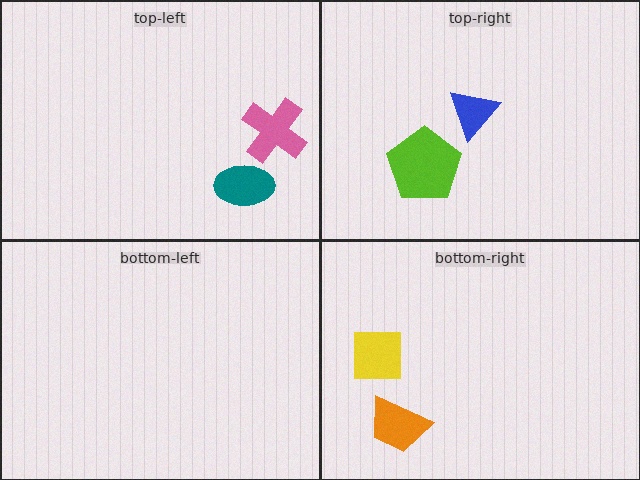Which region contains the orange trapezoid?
The bottom-right region.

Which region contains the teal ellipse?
The top-left region.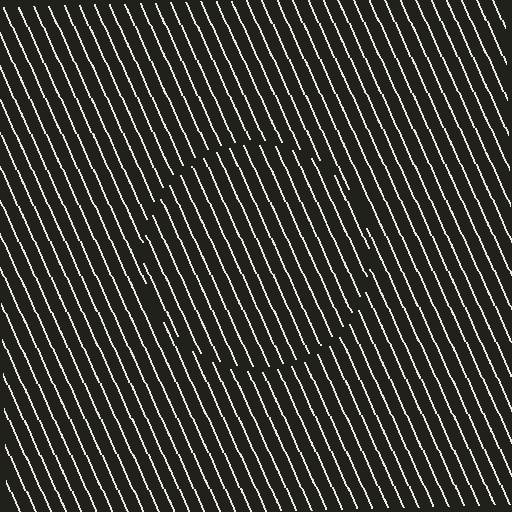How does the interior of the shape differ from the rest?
The interior of the shape contains the same grating, shifted by half a period — the contour is defined by the phase discontinuity where line-ends from the inner and outer gratings abut.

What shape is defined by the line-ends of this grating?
An illusory circle. The interior of the shape contains the same grating, shifted by half a period — the contour is defined by the phase discontinuity where line-ends from the inner and outer gratings abut.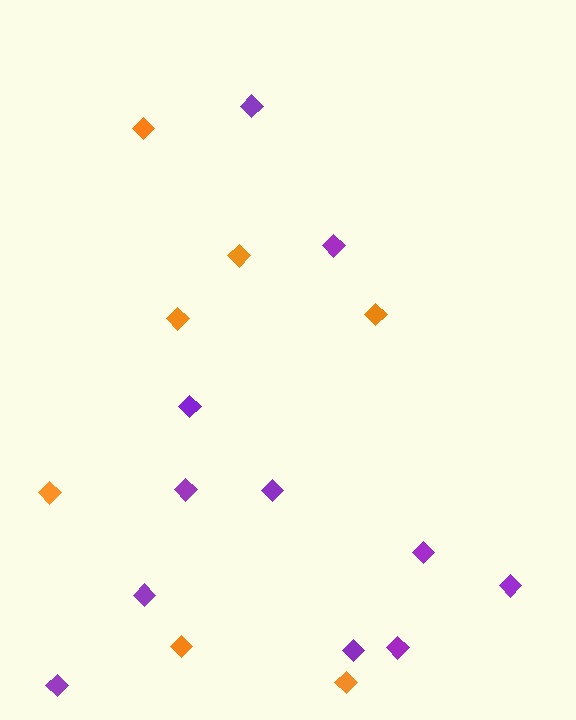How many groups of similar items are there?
There are 2 groups: one group of orange diamonds (7) and one group of purple diamonds (11).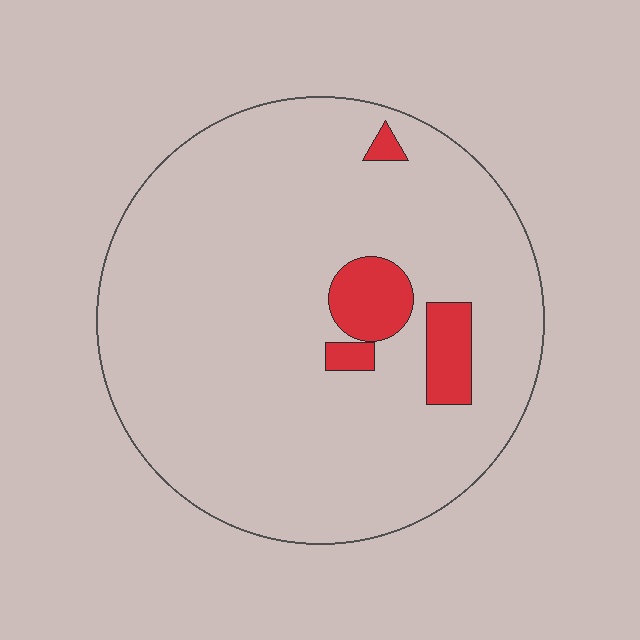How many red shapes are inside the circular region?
4.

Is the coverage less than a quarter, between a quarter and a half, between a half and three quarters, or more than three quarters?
Less than a quarter.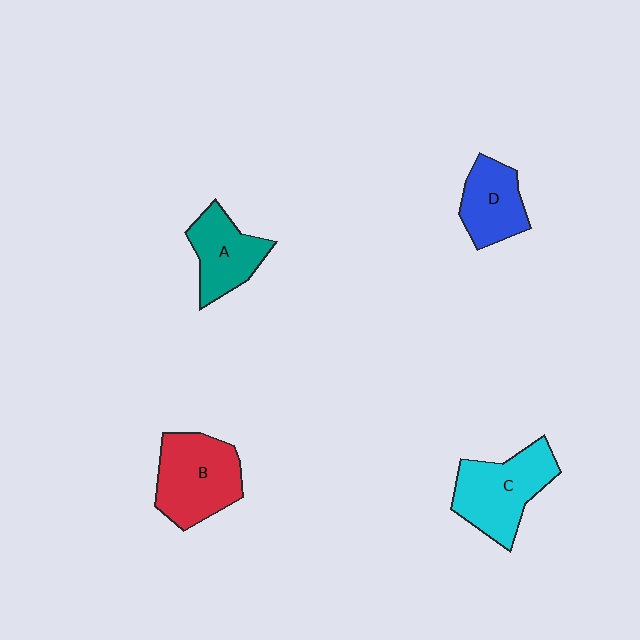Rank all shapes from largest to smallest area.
From largest to smallest: B (red), C (cyan), A (teal), D (blue).